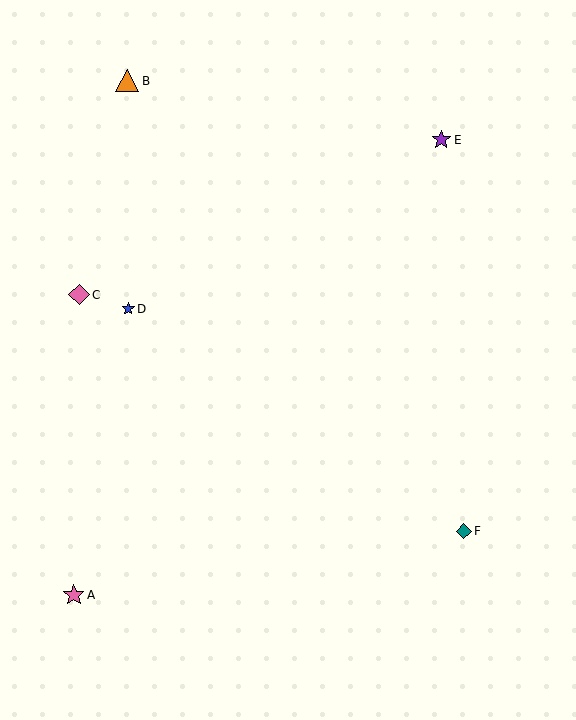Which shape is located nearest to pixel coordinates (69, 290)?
The pink diamond (labeled C) at (79, 295) is nearest to that location.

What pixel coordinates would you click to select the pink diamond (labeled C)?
Click at (79, 295) to select the pink diamond C.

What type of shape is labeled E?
Shape E is a purple star.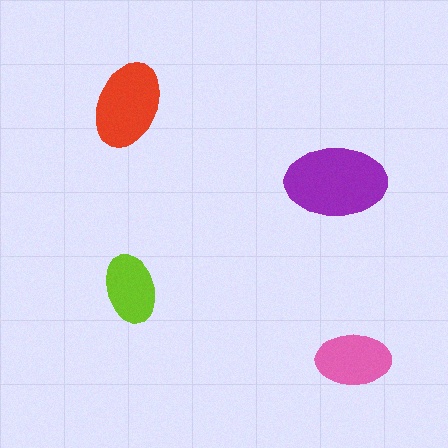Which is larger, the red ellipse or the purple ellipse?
The purple one.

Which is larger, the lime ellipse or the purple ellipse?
The purple one.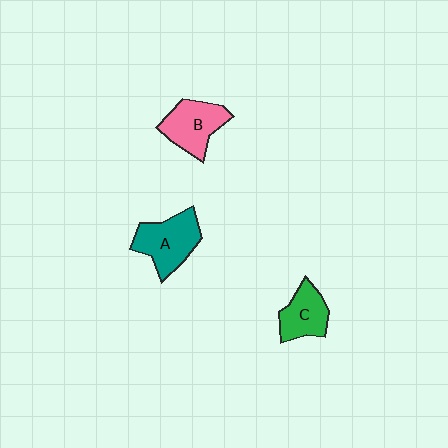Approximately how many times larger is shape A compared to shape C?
Approximately 1.3 times.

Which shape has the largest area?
Shape A (teal).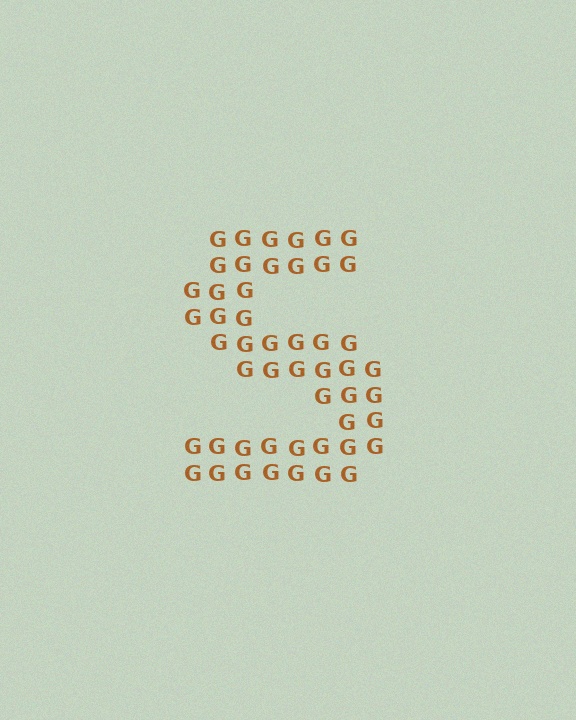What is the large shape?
The large shape is the letter S.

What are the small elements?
The small elements are letter G's.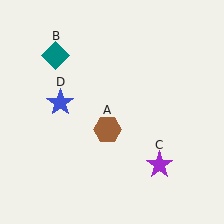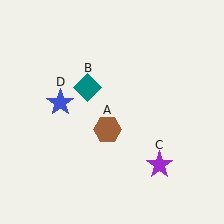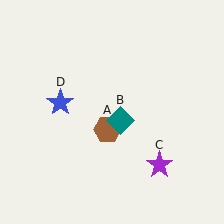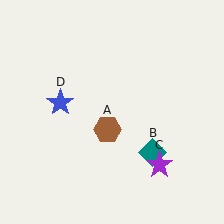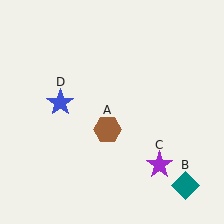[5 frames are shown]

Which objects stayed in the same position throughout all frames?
Brown hexagon (object A) and purple star (object C) and blue star (object D) remained stationary.